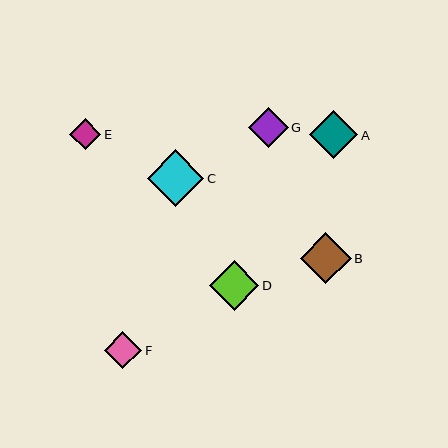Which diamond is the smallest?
Diamond E is the smallest with a size of approximately 31 pixels.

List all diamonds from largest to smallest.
From largest to smallest: C, B, D, A, G, F, E.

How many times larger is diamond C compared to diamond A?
Diamond C is approximately 1.2 times the size of diamond A.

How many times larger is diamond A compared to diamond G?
Diamond A is approximately 1.2 times the size of diamond G.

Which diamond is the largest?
Diamond C is the largest with a size of approximately 57 pixels.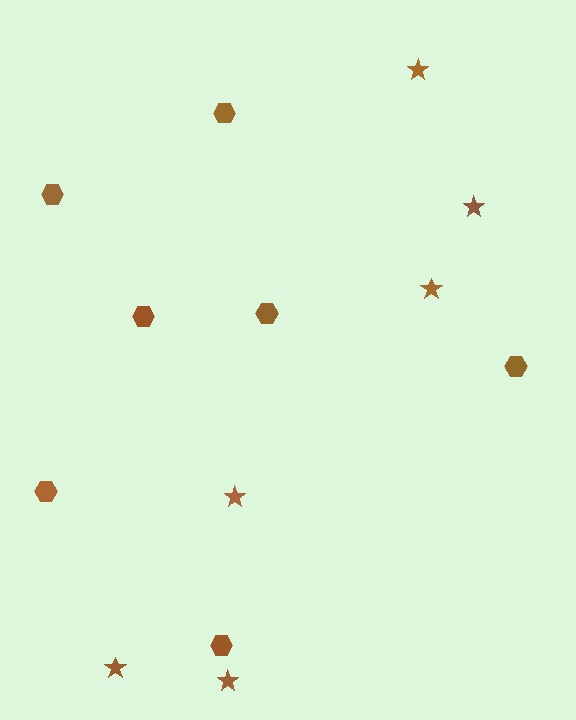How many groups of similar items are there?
There are 2 groups: one group of hexagons (7) and one group of stars (6).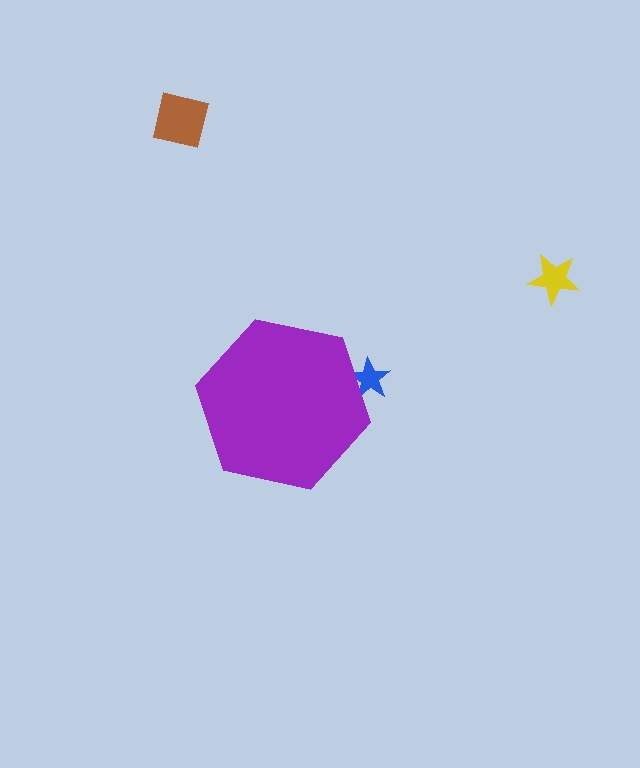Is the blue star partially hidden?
Yes, the blue star is partially hidden behind the purple hexagon.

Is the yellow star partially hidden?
No, the yellow star is fully visible.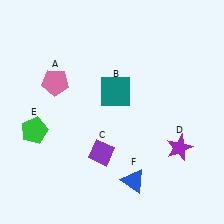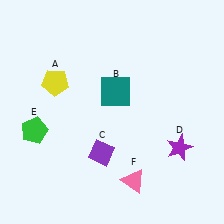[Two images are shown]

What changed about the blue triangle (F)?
In Image 1, F is blue. In Image 2, it changed to pink.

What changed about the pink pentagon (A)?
In Image 1, A is pink. In Image 2, it changed to yellow.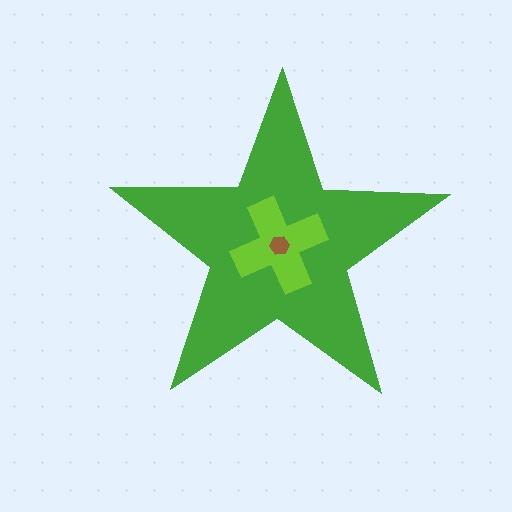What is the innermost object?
The brown hexagon.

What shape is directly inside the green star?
The lime cross.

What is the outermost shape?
The green star.